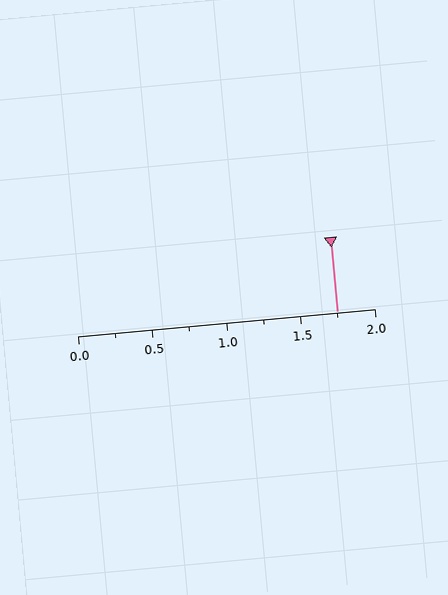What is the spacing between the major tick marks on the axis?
The major ticks are spaced 0.5 apart.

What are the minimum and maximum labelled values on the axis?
The axis runs from 0.0 to 2.0.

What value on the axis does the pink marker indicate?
The marker indicates approximately 1.75.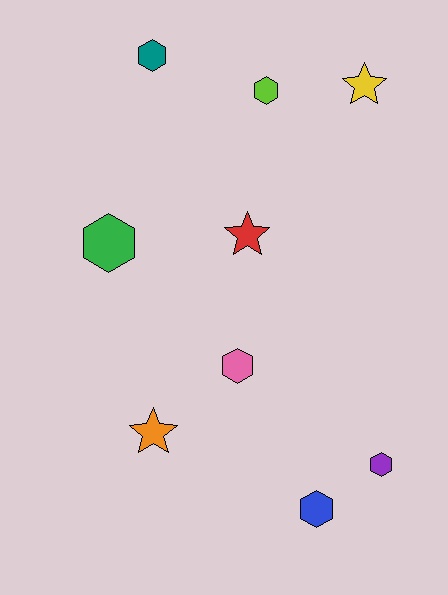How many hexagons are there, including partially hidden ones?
There are 6 hexagons.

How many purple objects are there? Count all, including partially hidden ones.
There is 1 purple object.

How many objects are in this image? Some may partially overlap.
There are 9 objects.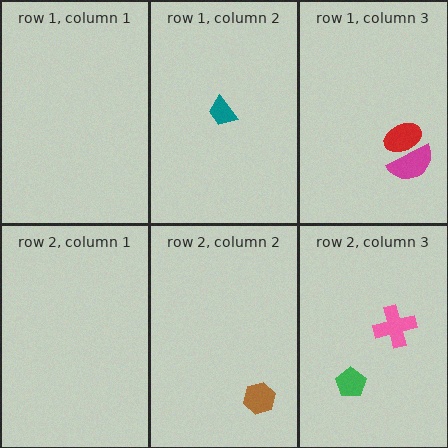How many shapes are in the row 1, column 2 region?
1.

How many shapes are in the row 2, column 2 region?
1.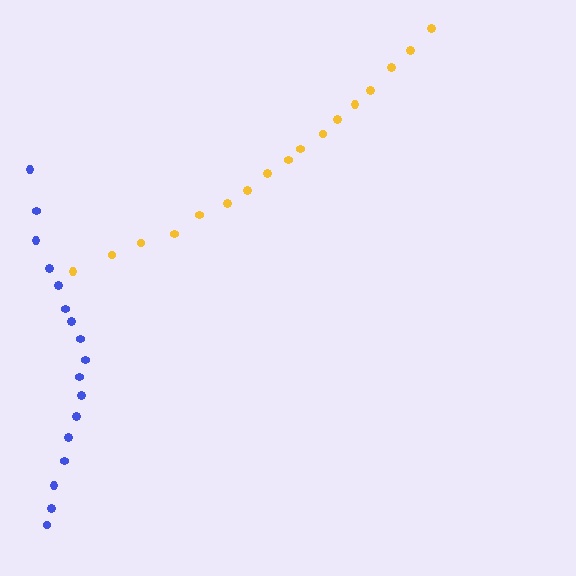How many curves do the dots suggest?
There are 2 distinct paths.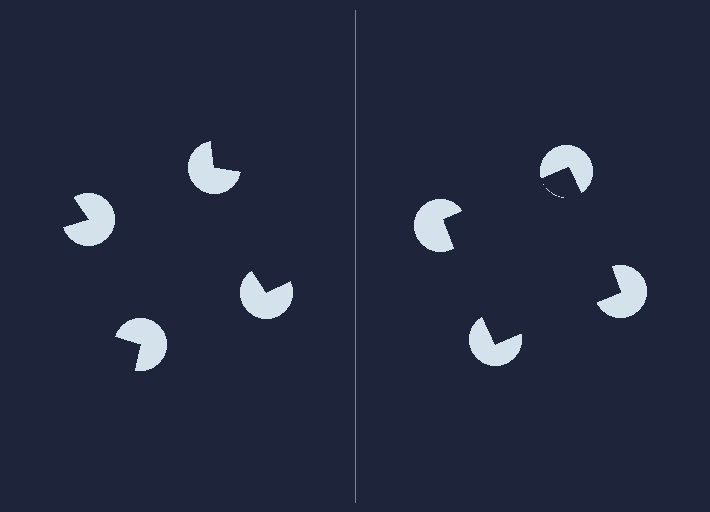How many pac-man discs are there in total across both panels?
8 — 4 on each side.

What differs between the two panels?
The pac-man discs are positioned identically on both sides; only the wedge orientations differ. On the right they align to a square; on the left they are misaligned.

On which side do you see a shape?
An illusory square appears on the right side. On the left side the wedge cuts are rotated, so no coherent shape forms.